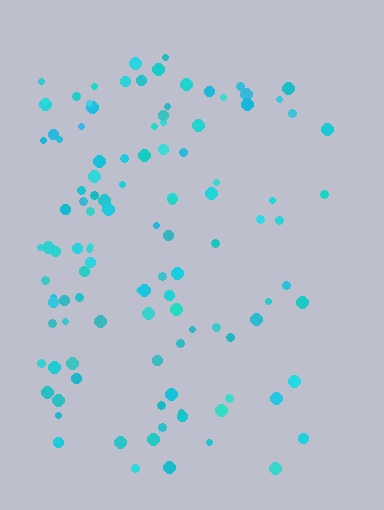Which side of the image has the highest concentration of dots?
The left.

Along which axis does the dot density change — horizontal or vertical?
Horizontal.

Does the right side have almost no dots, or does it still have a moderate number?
Still a moderate number, just noticeably fewer than the left.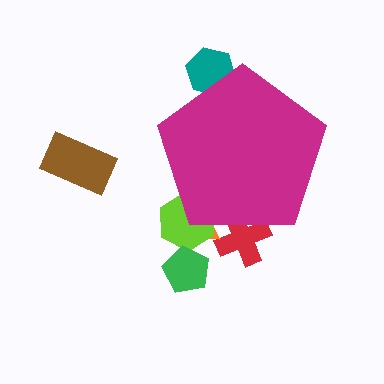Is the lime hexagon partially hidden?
Yes, the lime hexagon is partially hidden behind the magenta pentagon.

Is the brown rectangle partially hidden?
No, the brown rectangle is fully visible.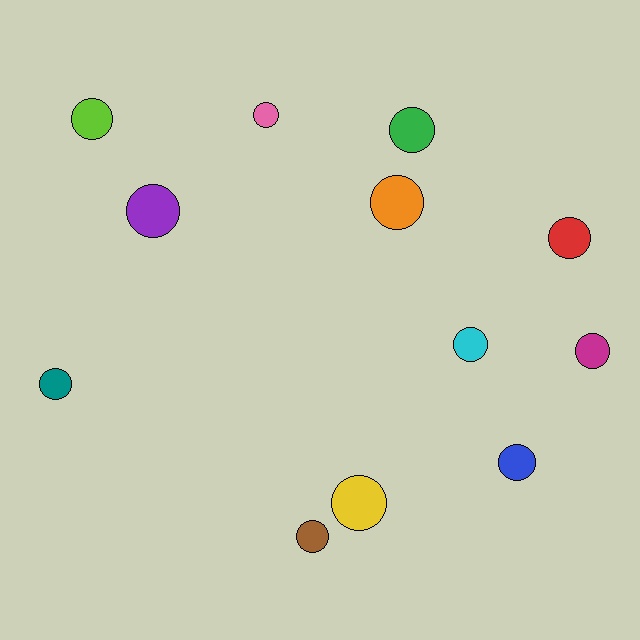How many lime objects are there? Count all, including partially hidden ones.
There is 1 lime object.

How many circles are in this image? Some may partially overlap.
There are 12 circles.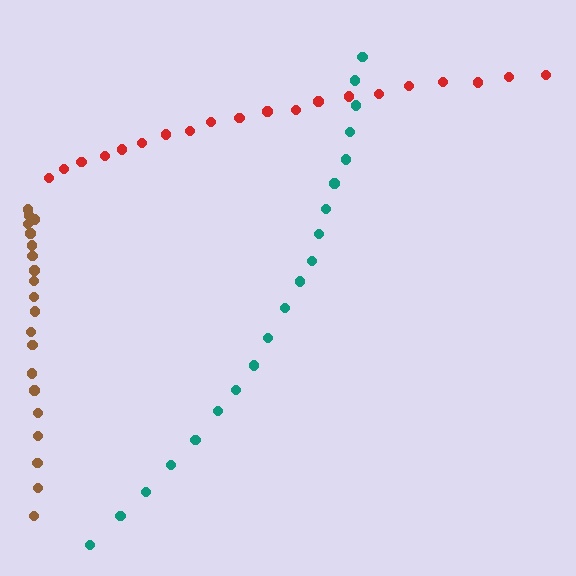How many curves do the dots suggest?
There are 3 distinct paths.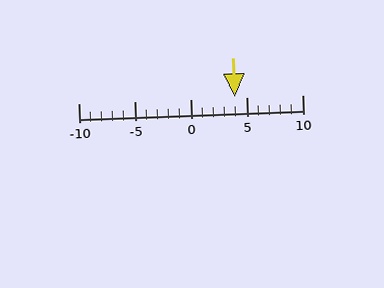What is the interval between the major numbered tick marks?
The major tick marks are spaced 5 units apart.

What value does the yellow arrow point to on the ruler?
The yellow arrow points to approximately 4.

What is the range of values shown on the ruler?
The ruler shows values from -10 to 10.